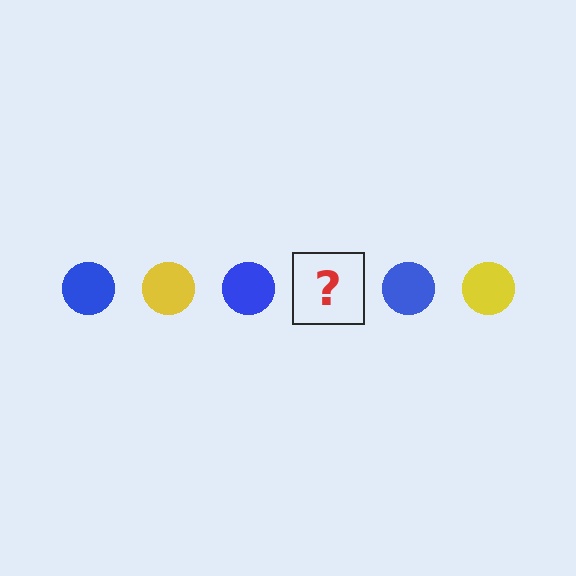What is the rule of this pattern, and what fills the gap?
The rule is that the pattern cycles through blue, yellow circles. The gap should be filled with a yellow circle.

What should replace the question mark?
The question mark should be replaced with a yellow circle.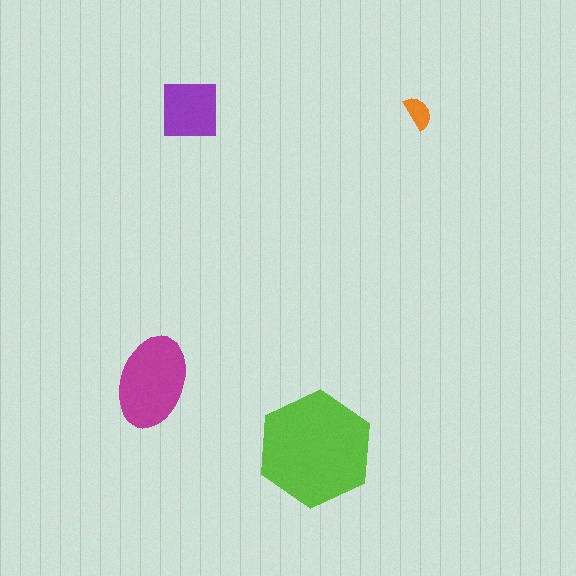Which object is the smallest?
The orange semicircle.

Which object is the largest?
The lime hexagon.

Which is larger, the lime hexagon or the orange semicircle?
The lime hexagon.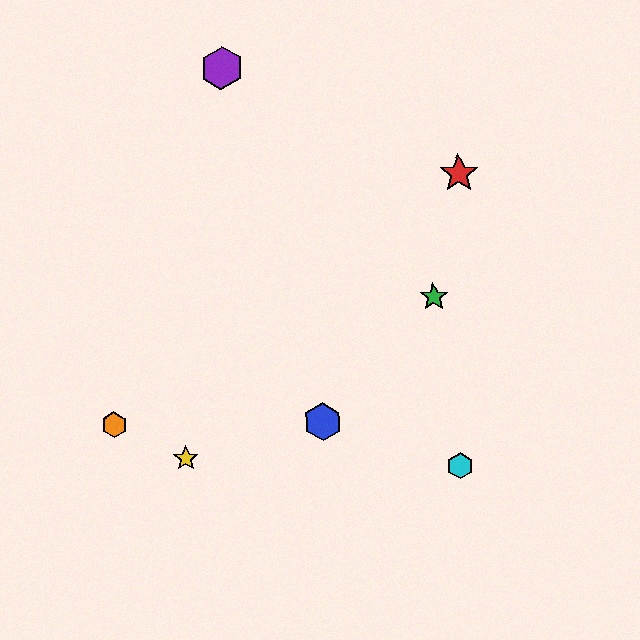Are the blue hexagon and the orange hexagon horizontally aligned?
Yes, both are at y≈422.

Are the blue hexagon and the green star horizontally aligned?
No, the blue hexagon is at y≈422 and the green star is at y≈297.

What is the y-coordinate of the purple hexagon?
The purple hexagon is at y≈68.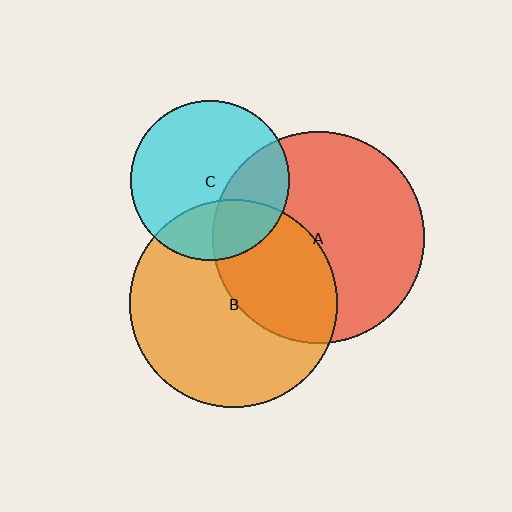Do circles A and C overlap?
Yes.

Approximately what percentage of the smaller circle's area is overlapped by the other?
Approximately 30%.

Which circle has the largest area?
Circle A (red).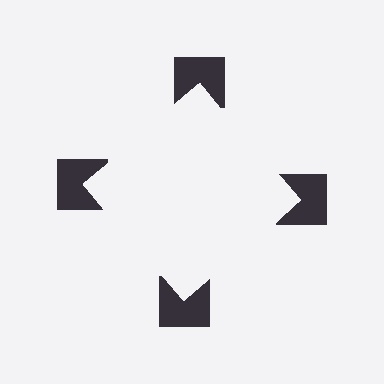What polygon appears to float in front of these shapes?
An illusory square — its edges are inferred from the aligned wedge cuts in the notched squares, not physically drawn.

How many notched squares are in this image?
There are 4 — one at each vertex of the illusory square.